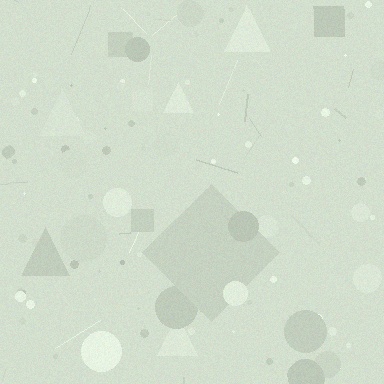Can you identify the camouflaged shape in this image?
The camouflaged shape is a diamond.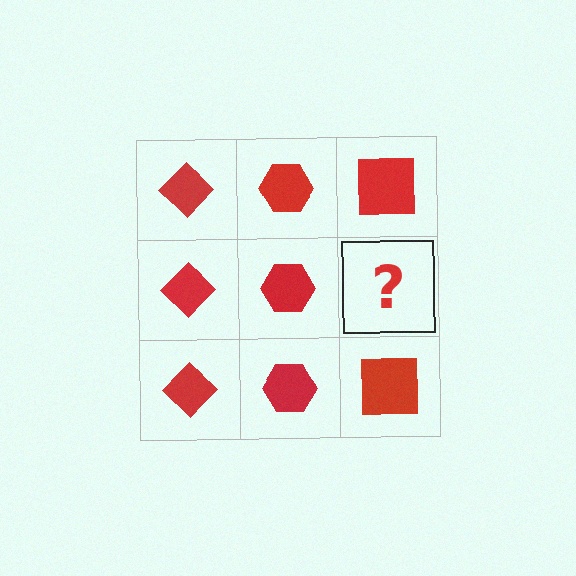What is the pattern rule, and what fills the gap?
The rule is that each column has a consistent shape. The gap should be filled with a red square.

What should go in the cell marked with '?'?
The missing cell should contain a red square.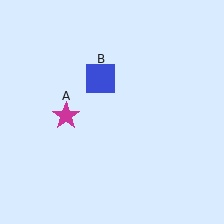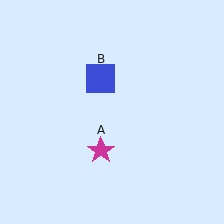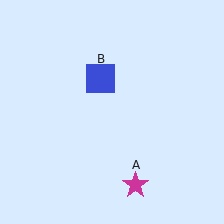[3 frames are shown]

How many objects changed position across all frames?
1 object changed position: magenta star (object A).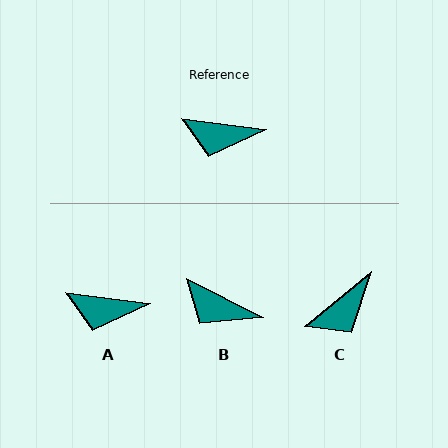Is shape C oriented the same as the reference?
No, it is off by about 46 degrees.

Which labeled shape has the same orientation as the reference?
A.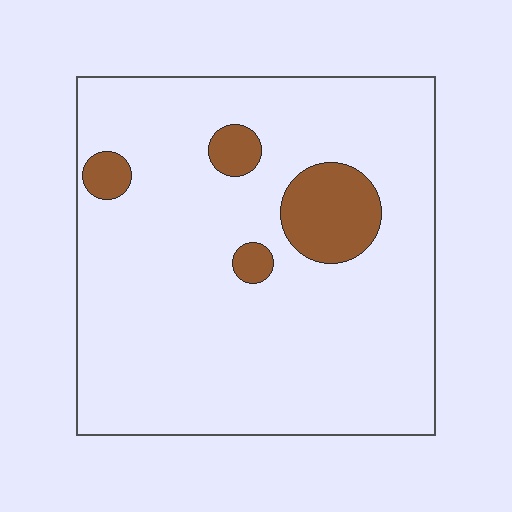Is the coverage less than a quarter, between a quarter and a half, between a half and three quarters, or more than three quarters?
Less than a quarter.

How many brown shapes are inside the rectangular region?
4.